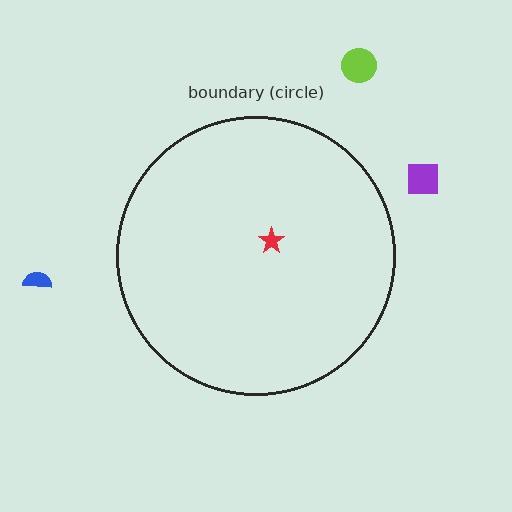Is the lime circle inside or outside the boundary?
Outside.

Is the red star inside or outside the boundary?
Inside.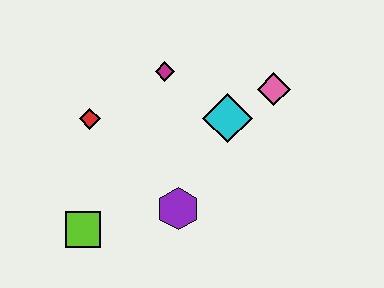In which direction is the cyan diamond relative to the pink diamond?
The cyan diamond is to the left of the pink diamond.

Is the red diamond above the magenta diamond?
No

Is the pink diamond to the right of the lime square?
Yes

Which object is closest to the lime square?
The purple hexagon is closest to the lime square.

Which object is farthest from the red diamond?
The pink diamond is farthest from the red diamond.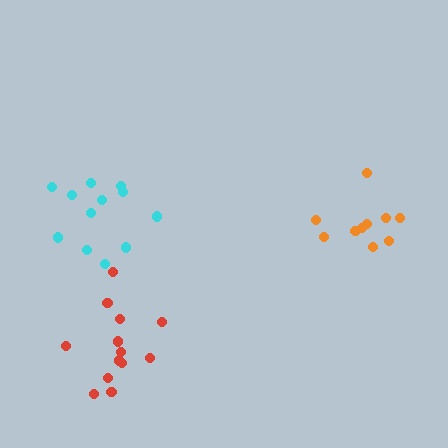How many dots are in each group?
Group 1: 10 dots, Group 2: 13 dots, Group 3: 12 dots (35 total).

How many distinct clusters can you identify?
There are 3 distinct clusters.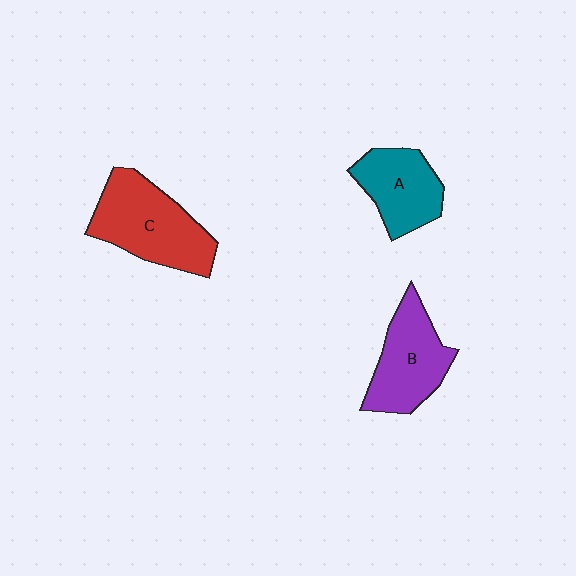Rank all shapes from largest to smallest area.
From largest to smallest: C (red), B (purple), A (teal).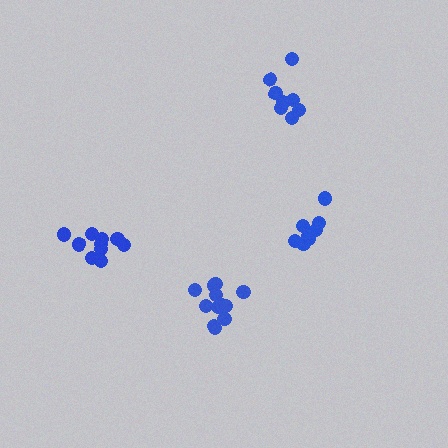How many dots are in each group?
Group 1: 12 dots, Group 2: 10 dots, Group 3: 8 dots, Group 4: 8 dots (38 total).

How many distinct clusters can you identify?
There are 4 distinct clusters.